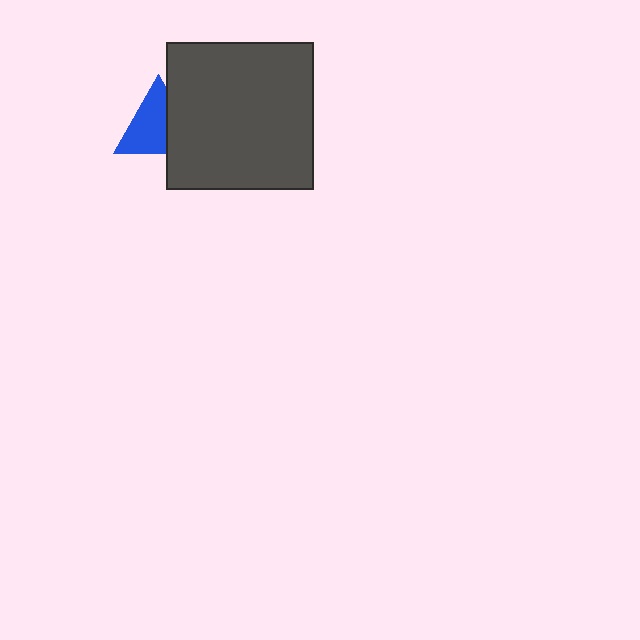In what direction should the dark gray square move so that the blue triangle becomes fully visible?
The dark gray square should move right. That is the shortest direction to clear the overlap and leave the blue triangle fully visible.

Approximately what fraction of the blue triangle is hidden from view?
Roughly 36% of the blue triangle is hidden behind the dark gray square.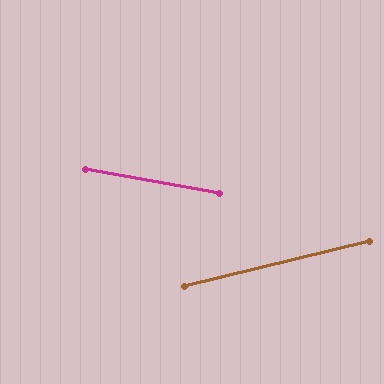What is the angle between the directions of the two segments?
Approximately 24 degrees.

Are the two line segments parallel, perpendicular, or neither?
Neither parallel nor perpendicular — they differ by about 24°.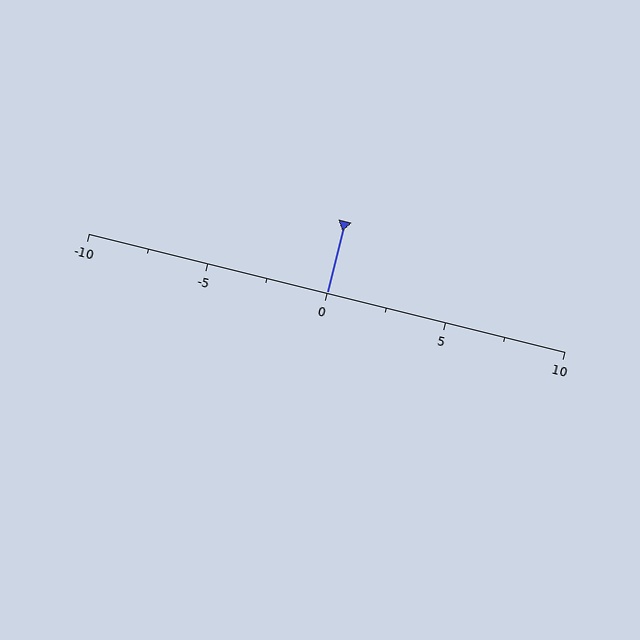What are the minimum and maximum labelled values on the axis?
The axis runs from -10 to 10.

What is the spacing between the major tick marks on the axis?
The major ticks are spaced 5 apart.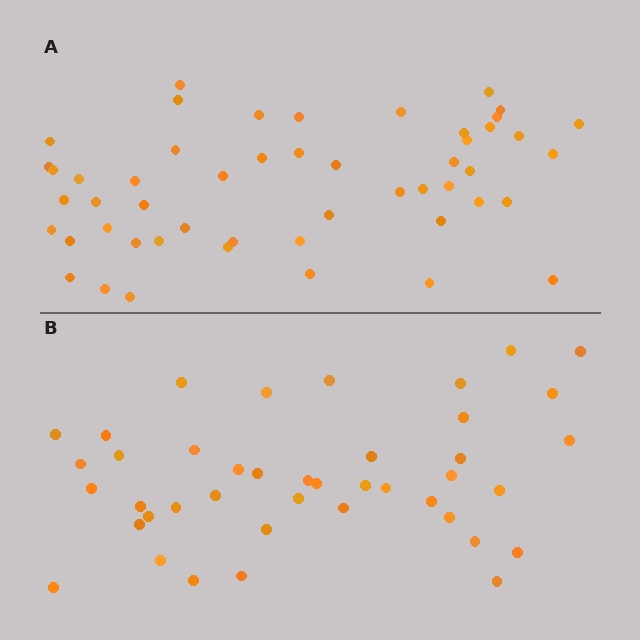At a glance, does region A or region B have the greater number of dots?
Region A (the top region) has more dots.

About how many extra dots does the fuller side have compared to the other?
Region A has roughly 8 or so more dots than region B.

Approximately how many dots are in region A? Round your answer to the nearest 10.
About 50 dots. (The exact count is 51, which rounds to 50.)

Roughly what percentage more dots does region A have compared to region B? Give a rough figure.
About 20% more.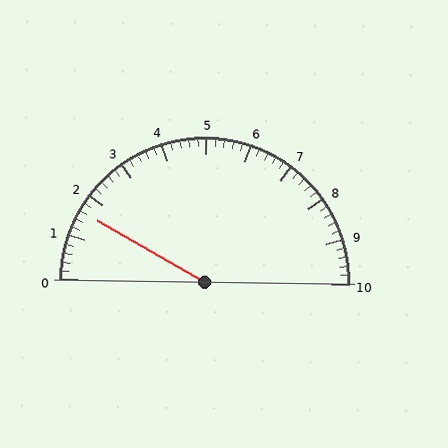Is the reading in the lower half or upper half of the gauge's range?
The reading is in the lower half of the range (0 to 10).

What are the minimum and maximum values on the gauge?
The gauge ranges from 0 to 10.